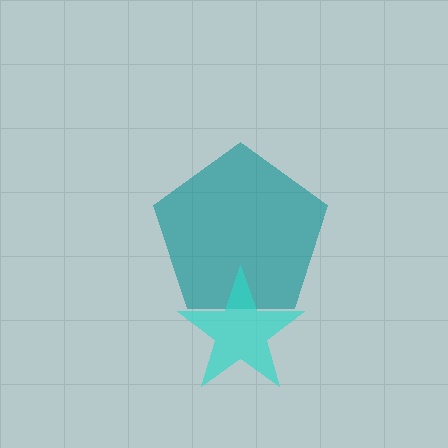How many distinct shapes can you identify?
There are 2 distinct shapes: a teal pentagon, a cyan star.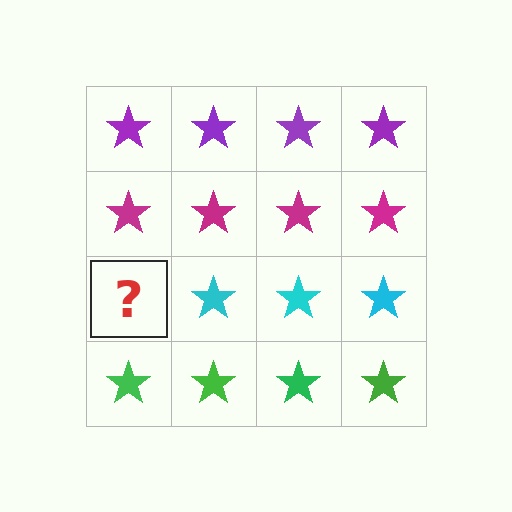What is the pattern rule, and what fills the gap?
The rule is that each row has a consistent color. The gap should be filled with a cyan star.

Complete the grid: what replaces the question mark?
The question mark should be replaced with a cyan star.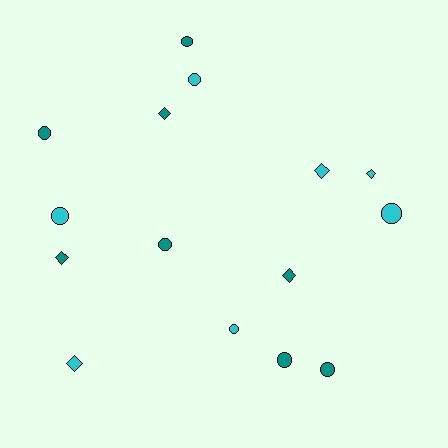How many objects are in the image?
There are 15 objects.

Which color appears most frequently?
Teal, with 8 objects.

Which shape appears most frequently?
Circle, with 9 objects.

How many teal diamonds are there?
There are 3 teal diamonds.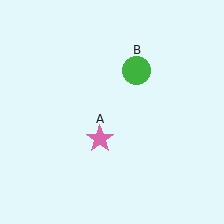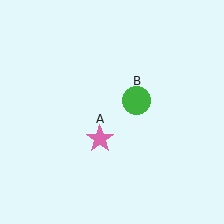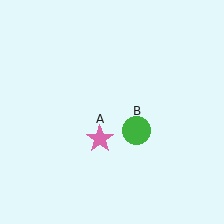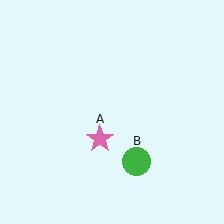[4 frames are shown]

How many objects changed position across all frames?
1 object changed position: green circle (object B).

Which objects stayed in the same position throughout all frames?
Pink star (object A) remained stationary.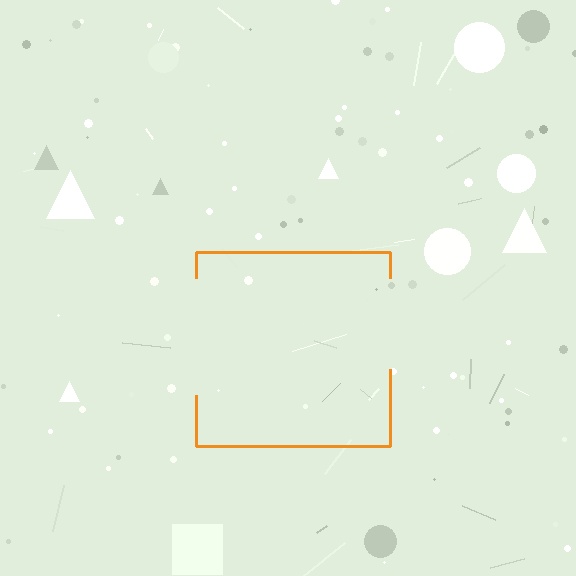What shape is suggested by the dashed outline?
The dashed outline suggests a square.